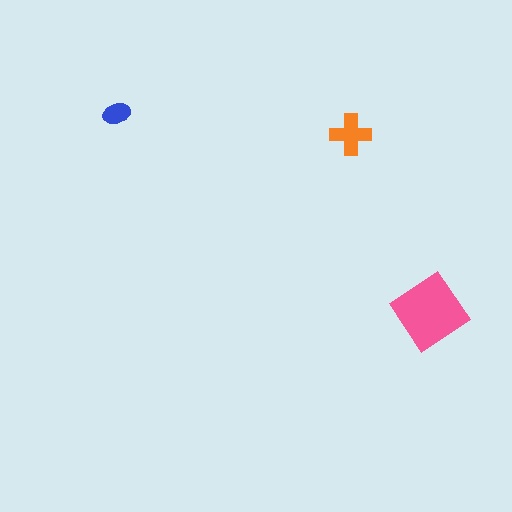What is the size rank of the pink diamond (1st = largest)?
1st.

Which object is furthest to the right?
The pink diamond is rightmost.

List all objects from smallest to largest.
The blue ellipse, the orange cross, the pink diamond.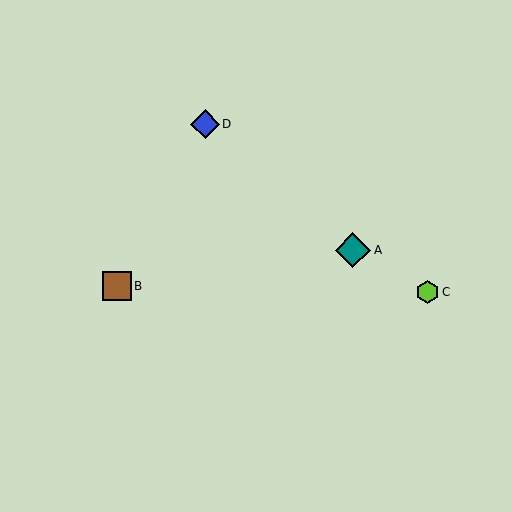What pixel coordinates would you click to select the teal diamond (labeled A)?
Click at (353, 250) to select the teal diamond A.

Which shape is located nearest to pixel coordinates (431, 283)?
The lime hexagon (labeled C) at (428, 292) is nearest to that location.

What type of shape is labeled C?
Shape C is a lime hexagon.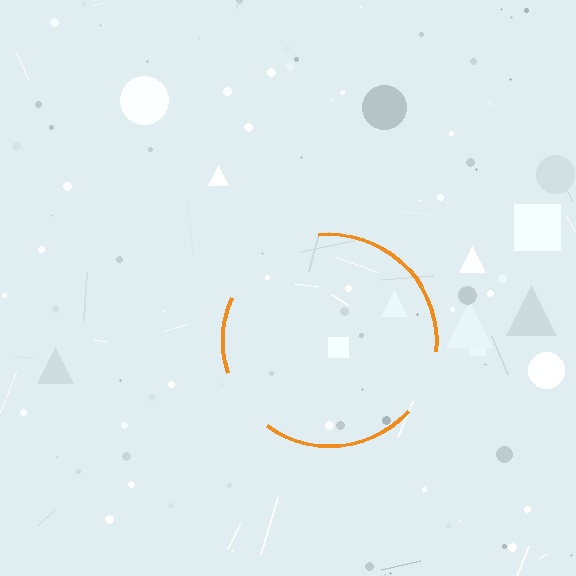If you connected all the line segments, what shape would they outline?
They would outline a circle.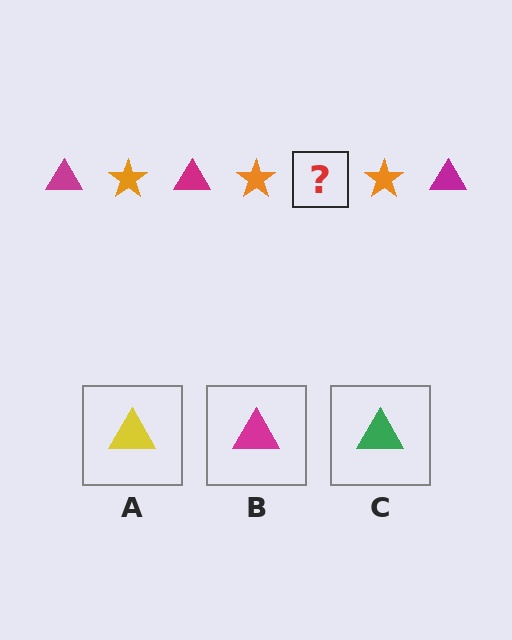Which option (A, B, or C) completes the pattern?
B.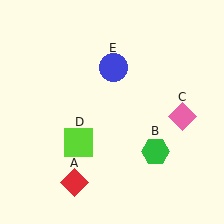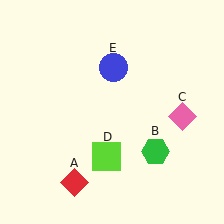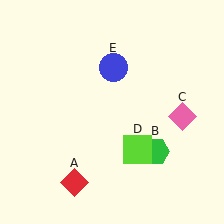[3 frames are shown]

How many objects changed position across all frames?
1 object changed position: lime square (object D).